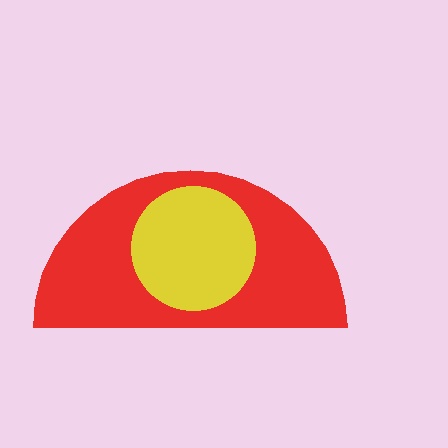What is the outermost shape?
The red semicircle.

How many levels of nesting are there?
2.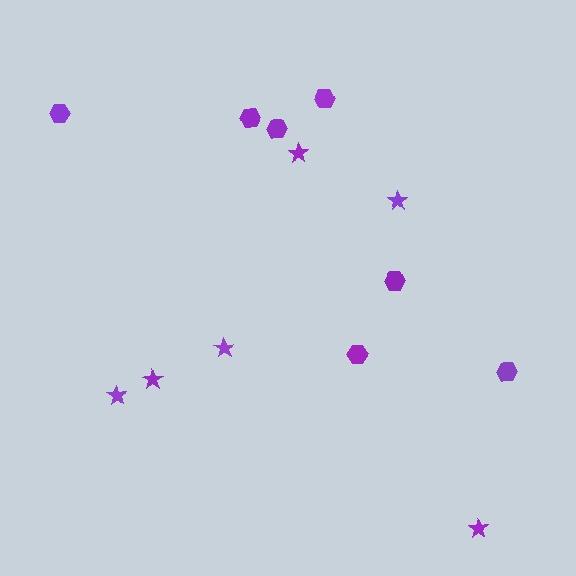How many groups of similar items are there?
There are 2 groups: one group of hexagons (7) and one group of stars (6).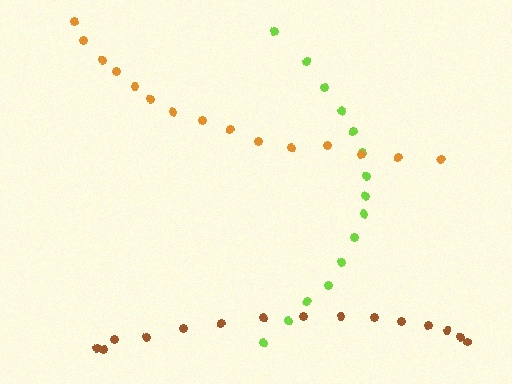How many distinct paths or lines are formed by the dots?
There are 3 distinct paths.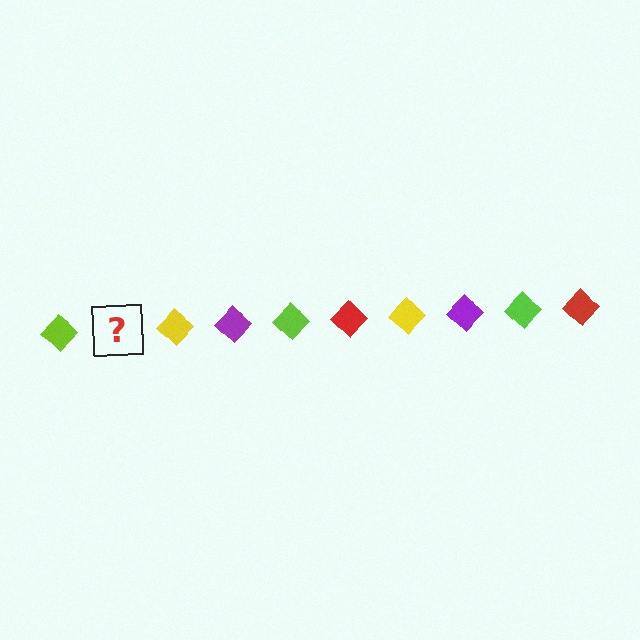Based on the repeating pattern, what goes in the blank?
The blank should be a red diamond.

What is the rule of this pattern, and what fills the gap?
The rule is that the pattern cycles through lime, red, yellow, purple diamonds. The gap should be filled with a red diamond.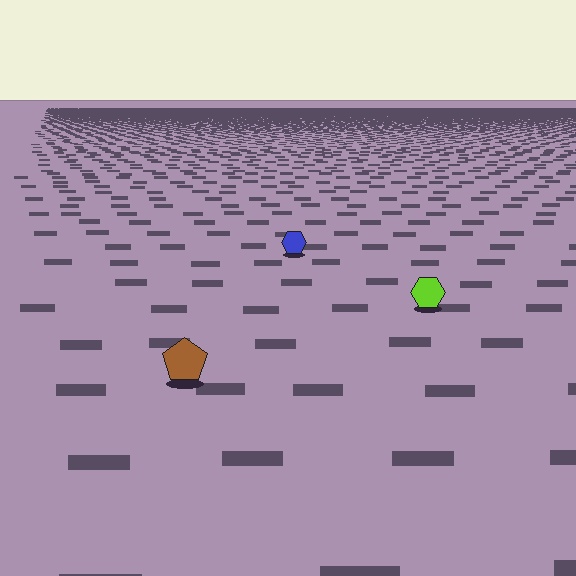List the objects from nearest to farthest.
From nearest to farthest: the brown pentagon, the lime hexagon, the blue hexagon.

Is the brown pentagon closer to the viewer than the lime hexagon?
Yes. The brown pentagon is closer — you can tell from the texture gradient: the ground texture is coarser near it.